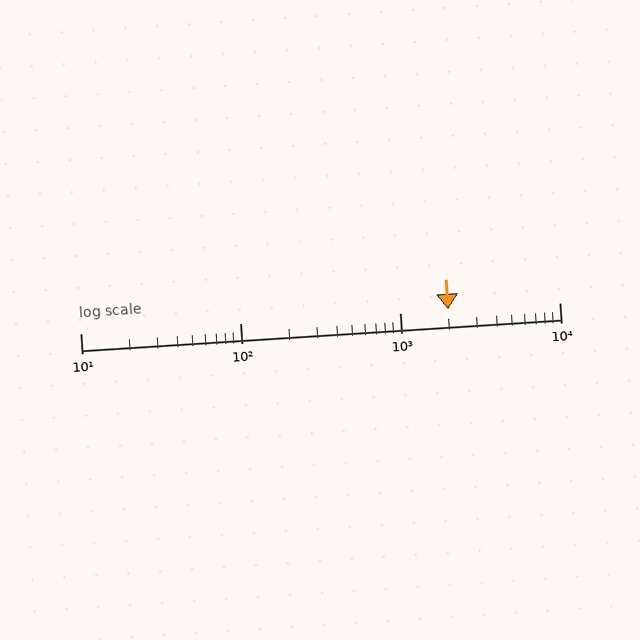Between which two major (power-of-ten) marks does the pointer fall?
The pointer is between 1000 and 10000.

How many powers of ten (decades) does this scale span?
The scale spans 3 decades, from 10 to 10000.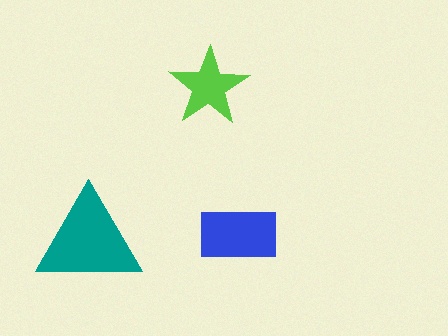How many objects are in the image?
There are 3 objects in the image.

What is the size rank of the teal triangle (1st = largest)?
1st.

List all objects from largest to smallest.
The teal triangle, the blue rectangle, the lime star.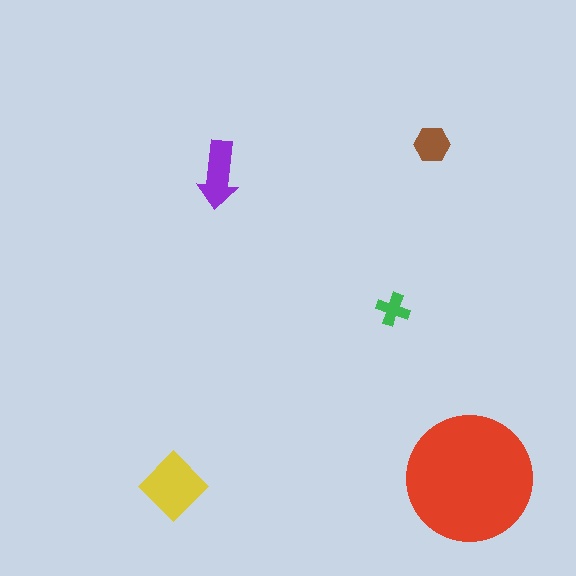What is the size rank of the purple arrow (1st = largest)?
3rd.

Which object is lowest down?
The yellow diamond is bottommost.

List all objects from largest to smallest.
The red circle, the yellow diamond, the purple arrow, the brown hexagon, the green cross.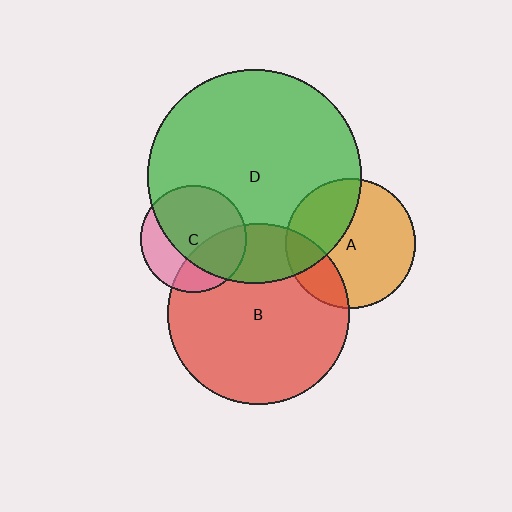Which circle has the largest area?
Circle D (green).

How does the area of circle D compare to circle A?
Approximately 2.7 times.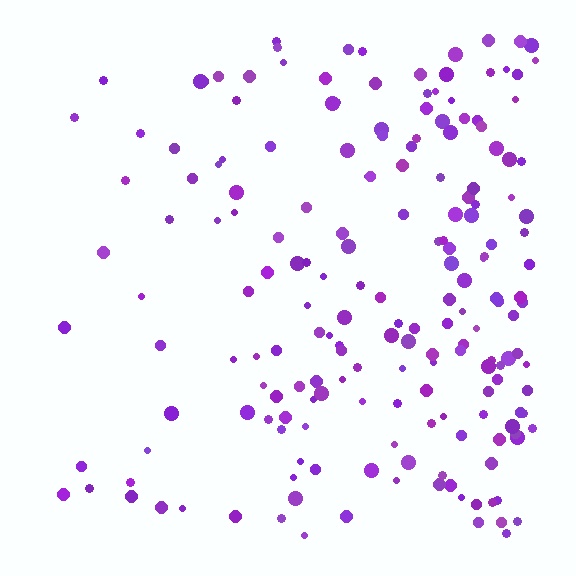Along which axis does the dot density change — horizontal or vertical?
Horizontal.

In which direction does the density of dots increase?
From left to right, with the right side densest.